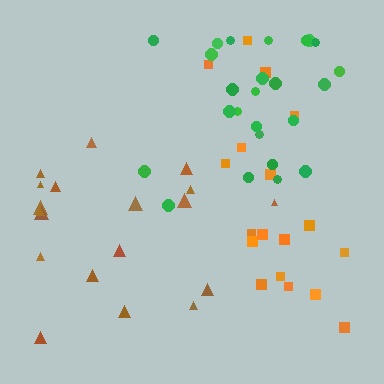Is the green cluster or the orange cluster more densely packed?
Green.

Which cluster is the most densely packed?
Green.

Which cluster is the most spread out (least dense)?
Orange.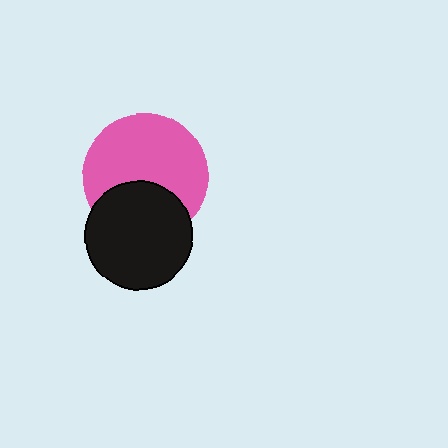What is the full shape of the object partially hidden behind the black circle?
The partially hidden object is a pink circle.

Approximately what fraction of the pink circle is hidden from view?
Roughly 33% of the pink circle is hidden behind the black circle.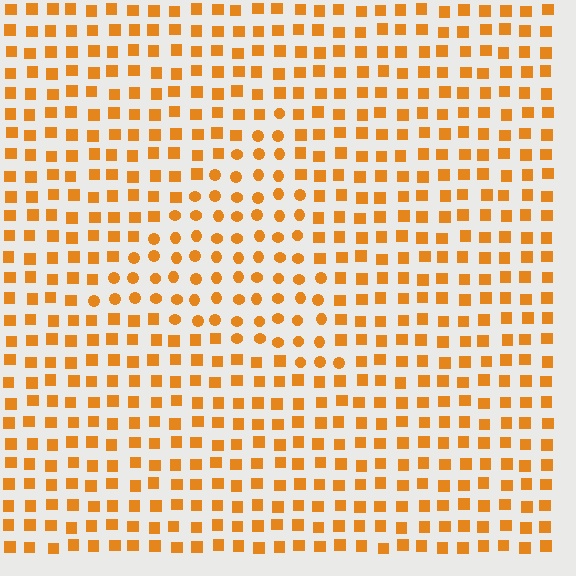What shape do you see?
I see a triangle.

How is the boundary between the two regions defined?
The boundary is defined by a change in element shape: circles inside vs. squares outside. All elements share the same color and spacing.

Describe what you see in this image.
The image is filled with small orange elements arranged in a uniform grid. A triangle-shaped region contains circles, while the surrounding area contains squares. The boundary is defined purely by the change in element shape.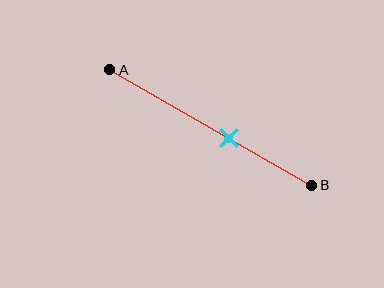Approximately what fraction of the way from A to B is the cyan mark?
The cyan mark is approximately 60% of the way from A to B.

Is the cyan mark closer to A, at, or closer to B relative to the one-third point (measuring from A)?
The cyan mark is closer to point B than the one-third point of segment AB.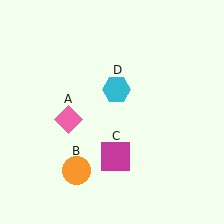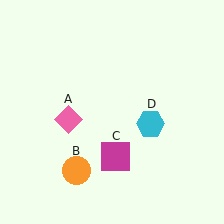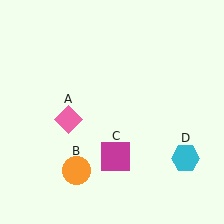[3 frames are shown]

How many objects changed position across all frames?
1 object changed position: cyan hexagon (object D).